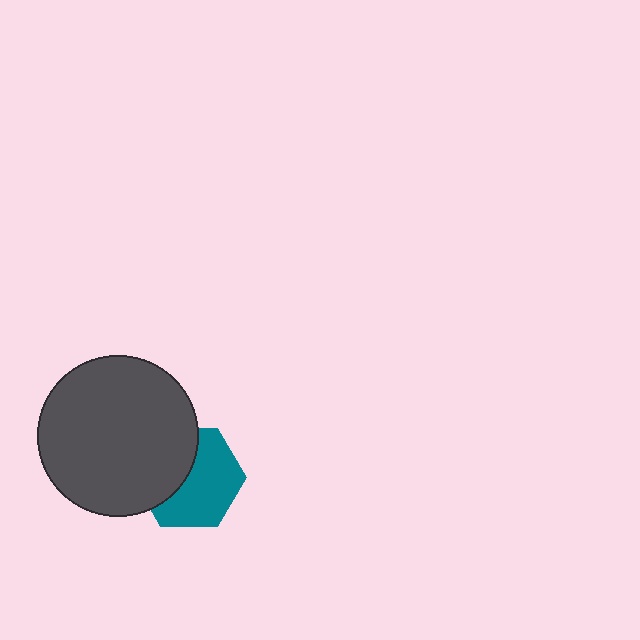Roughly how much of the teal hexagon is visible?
About half of it is visible (roughly 59%).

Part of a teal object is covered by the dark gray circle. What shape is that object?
It is a hexagon.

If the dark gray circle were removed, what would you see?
You would see the complete teal hexagon.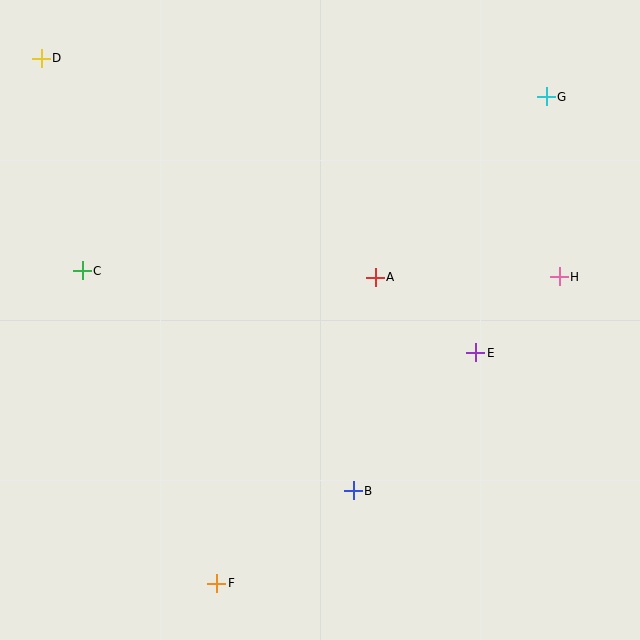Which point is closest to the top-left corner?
Point D is closest to the top-left corner.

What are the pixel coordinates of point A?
Point A is at (375, 277).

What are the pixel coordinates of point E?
Point E is at (476, 353).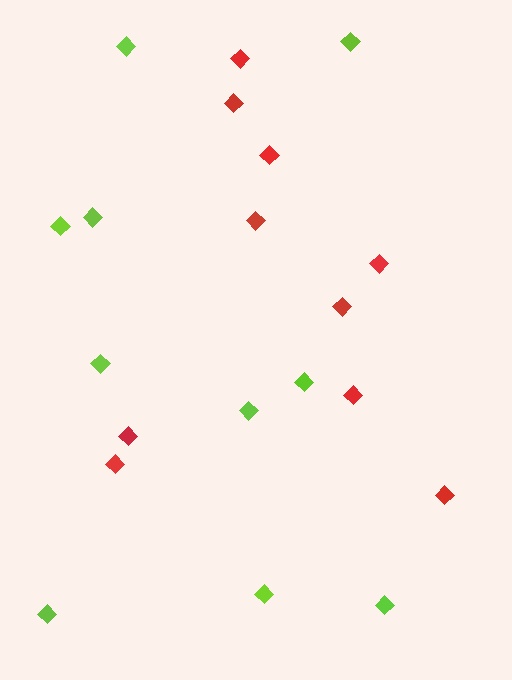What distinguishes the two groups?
There are 2 groups: one group of lime diamonds (10) and one group of red diamonds (10).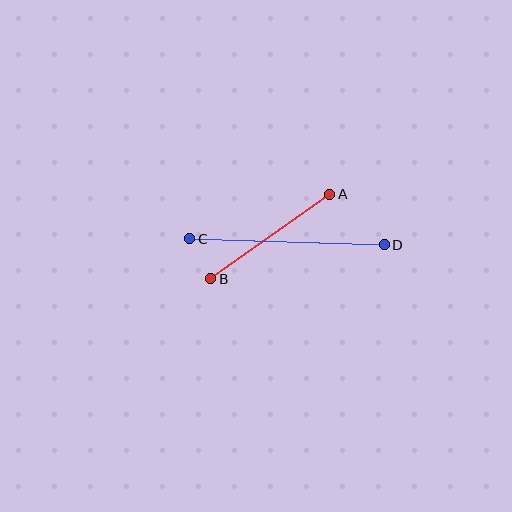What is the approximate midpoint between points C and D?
The midpoint is at approximately (287, 242) pixels.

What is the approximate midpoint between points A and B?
The midpoint is at approximately (270, 237) pixels.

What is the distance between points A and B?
The distance is approximately 146 pixels.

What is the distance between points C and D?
The distance is approximately 195 pixels.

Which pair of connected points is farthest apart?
Points C and D are farthest apart.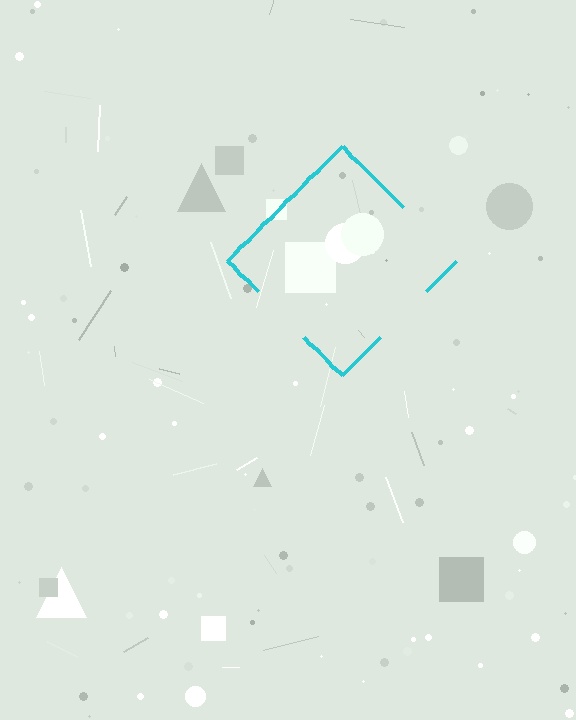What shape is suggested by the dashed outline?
The dashed outline suggests a diamond.